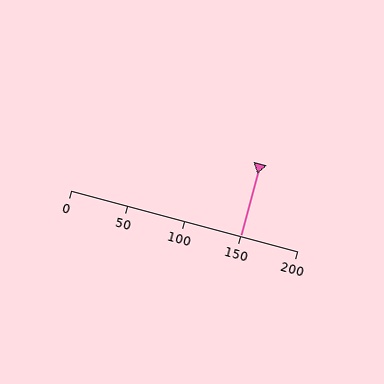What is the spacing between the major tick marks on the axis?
The major ticks are spaced 50 apart.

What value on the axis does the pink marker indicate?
The marker indicates approximately 150.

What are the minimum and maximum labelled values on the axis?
The axis runs from 0 to 200.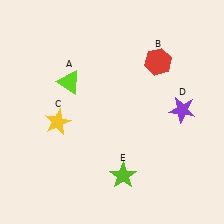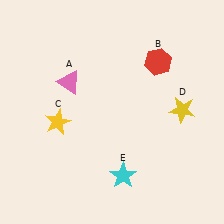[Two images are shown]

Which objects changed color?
A changed from lime to pink. D changed from purple to yellow. E changed from lime to cyan.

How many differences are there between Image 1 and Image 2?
There are 3 differences between the two images.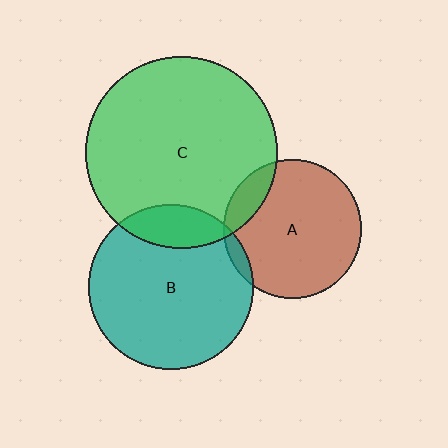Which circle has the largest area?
Circle C (green).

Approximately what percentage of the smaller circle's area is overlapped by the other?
Approximately 15%.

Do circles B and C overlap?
Yes.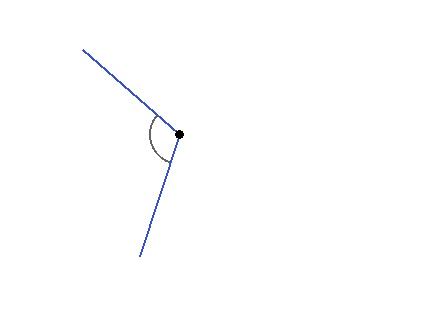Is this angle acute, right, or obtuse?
It is obtuse.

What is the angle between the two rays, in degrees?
Approximately 113 degrees.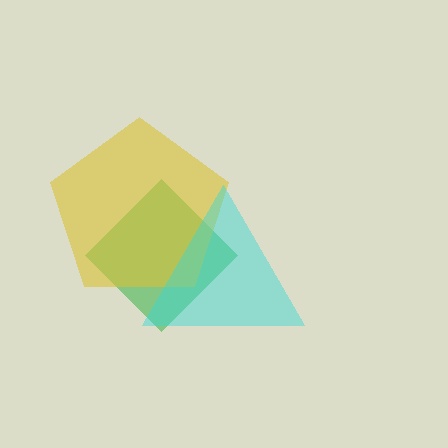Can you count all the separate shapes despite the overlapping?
Yes, there are 3 separate shapes.